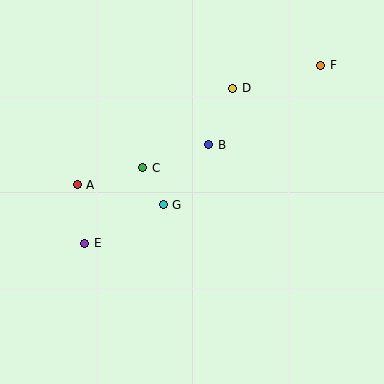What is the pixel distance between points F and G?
The distance between F and G is 210 pixels.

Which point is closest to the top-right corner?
Point F is closest to the top-right corner.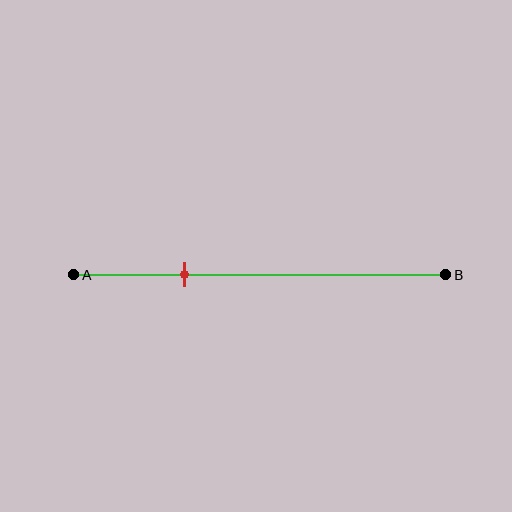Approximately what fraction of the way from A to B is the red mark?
The red mark is approximately 30% of the way from A to B.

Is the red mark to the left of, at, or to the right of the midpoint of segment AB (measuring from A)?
The red mark is to the left of the midpoint of segment AB.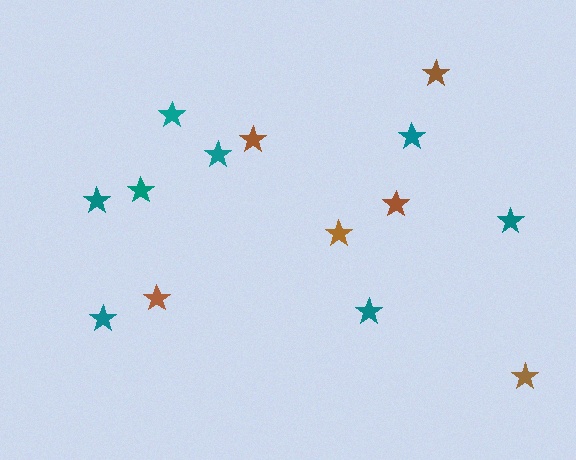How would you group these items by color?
There are 2 groups: one group of brown stars (6) and one group of teal stars (8).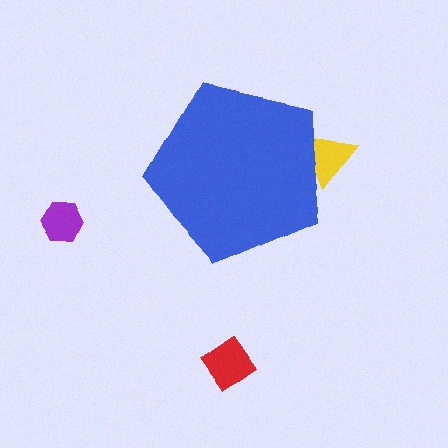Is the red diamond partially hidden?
No, the red diamond is fully visible.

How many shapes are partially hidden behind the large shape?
1 shape is partially hidden.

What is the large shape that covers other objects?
A blue pentagon.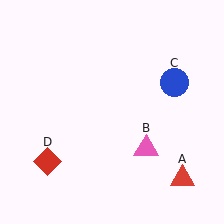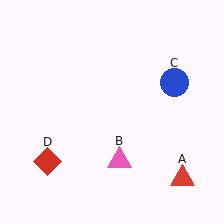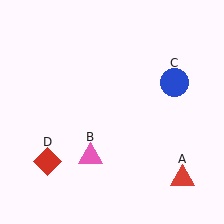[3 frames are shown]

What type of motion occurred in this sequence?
The pink triangle (object B) rotated clockwise around the center of the scene.